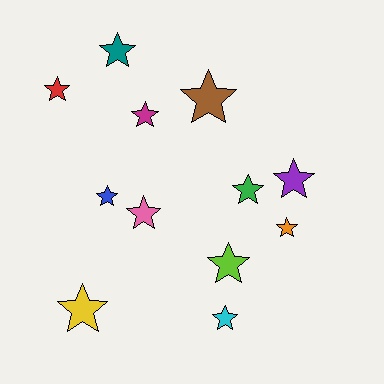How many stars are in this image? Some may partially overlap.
There are 12 stars.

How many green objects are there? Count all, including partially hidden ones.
There is 1 green object.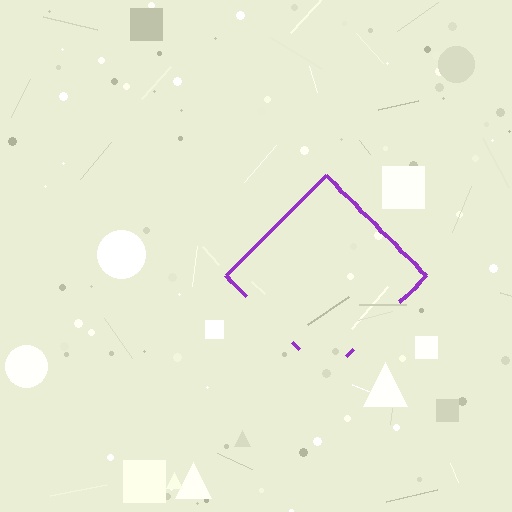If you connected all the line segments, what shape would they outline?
They would outline a diamond.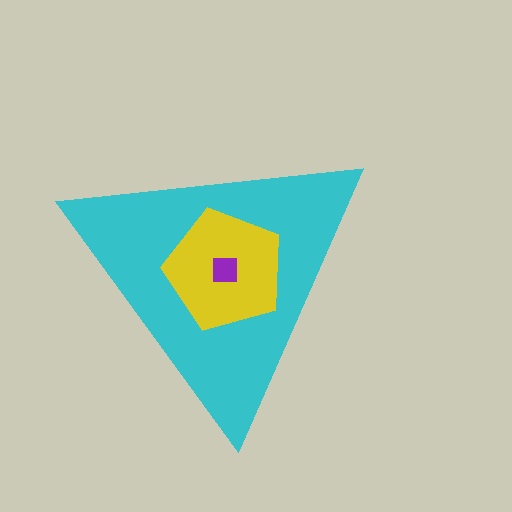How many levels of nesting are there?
3.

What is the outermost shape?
The cyan triangle.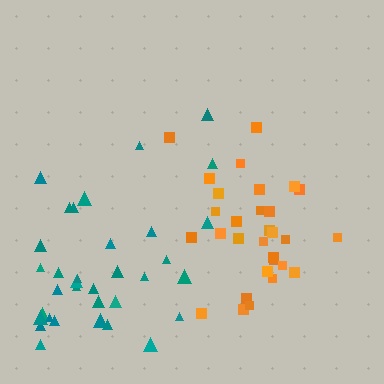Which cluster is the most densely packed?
Orange.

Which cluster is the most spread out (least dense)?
Teal.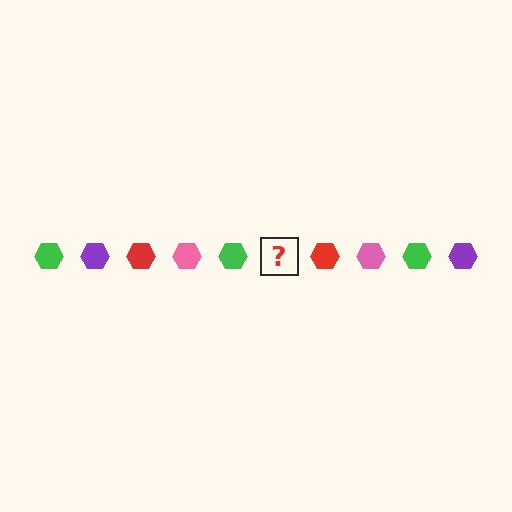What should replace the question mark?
The question mark should be replaced with a purple hexagon.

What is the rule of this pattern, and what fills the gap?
The rule is that the pattern cycles through green, purple, red, pink hexagons. The gap should be filled with a purple hexagon.